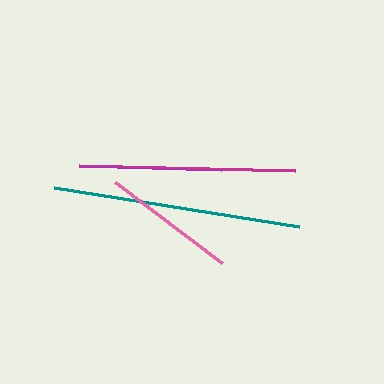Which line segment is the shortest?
The pink line is the shortest at approximately 134 pixels.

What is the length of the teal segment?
The teal segment is approximately 248 pixels long.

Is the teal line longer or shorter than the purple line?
The teal line is longer than the purple line.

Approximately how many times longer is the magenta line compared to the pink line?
The magenta line is approximately 1.6 times the length of the pink line.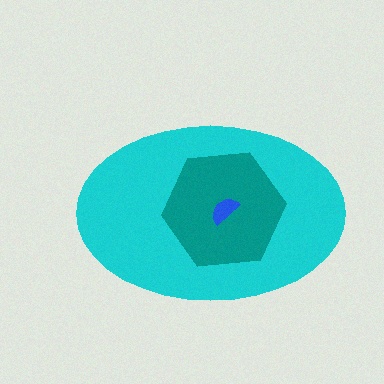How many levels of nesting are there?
3.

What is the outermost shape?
The cyan ellipse.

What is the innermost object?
The blue semicircle.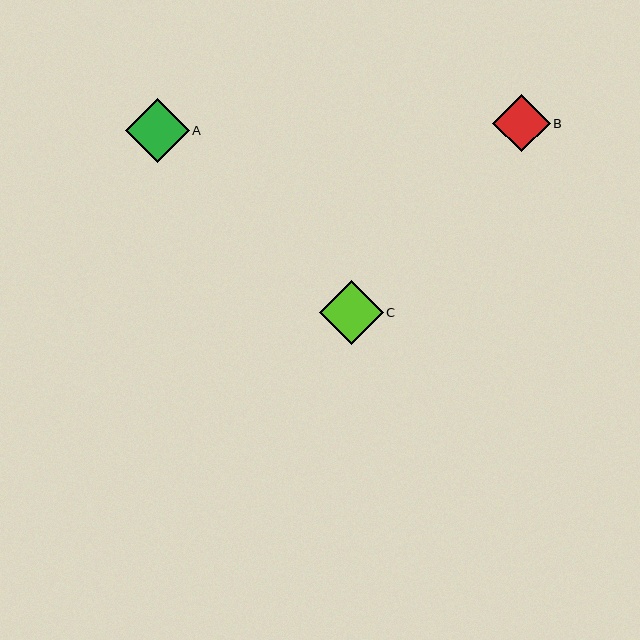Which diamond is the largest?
Diamond C is the largest with a size of approximately 64 pixels.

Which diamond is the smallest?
Diamond B is the smallest with a size of approximately 58 pixels.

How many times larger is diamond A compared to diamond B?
Diamond A is approximately 1.1 times the size of diamond B.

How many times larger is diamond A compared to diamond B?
Diamond A is approximately 1.1 times the size of diamond B.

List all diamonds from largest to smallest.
From largest to smallest: C, A, B.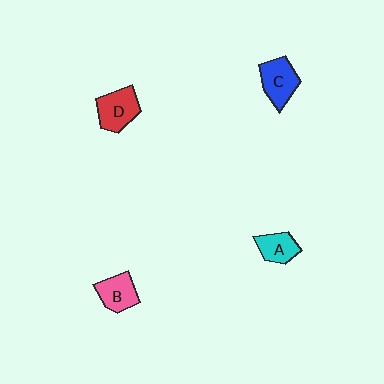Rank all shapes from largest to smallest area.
From largest to smallest: D (red), C (blue), B (pink), A (cyan).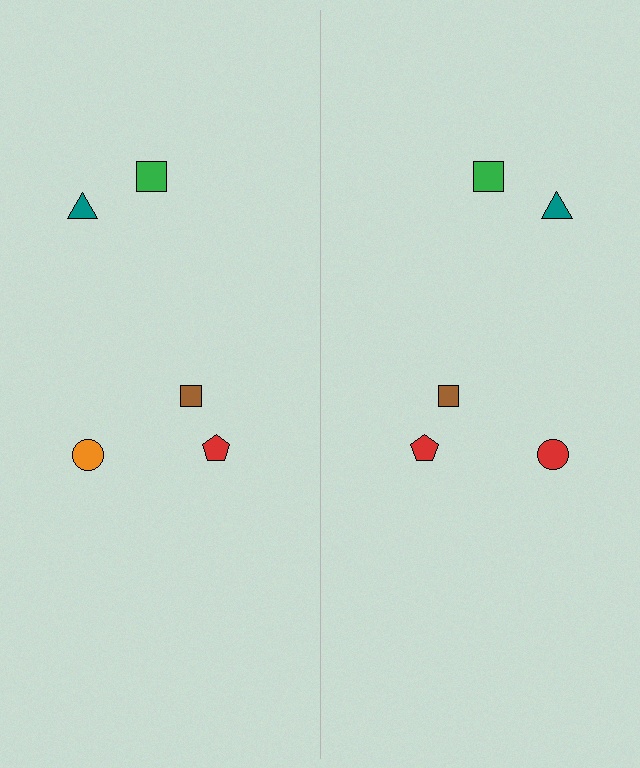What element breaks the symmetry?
The red circle on the right side breaks the symmetry — its mirror counterpart is orange.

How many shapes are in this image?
There are 10 shapes in this image.